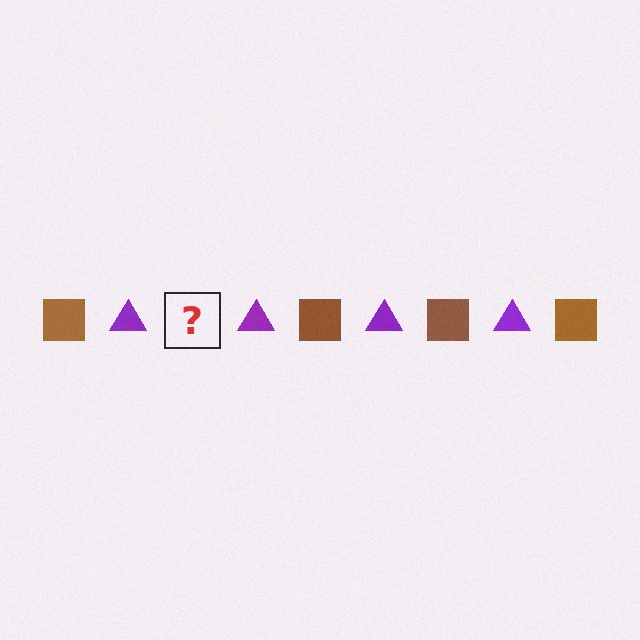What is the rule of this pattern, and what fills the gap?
The rule is that the pattern alternates between brown square and purple triangle. The gap should be filled with a brown square.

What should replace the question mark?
The question mark should be replaced with a brown square.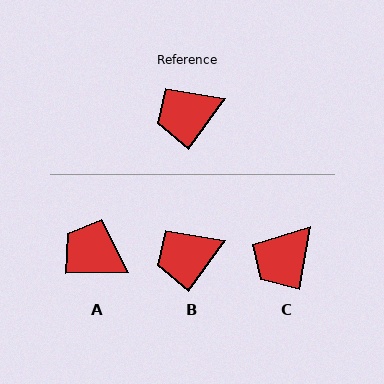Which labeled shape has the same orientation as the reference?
B.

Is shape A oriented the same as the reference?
No, it is off by about 53 degrees.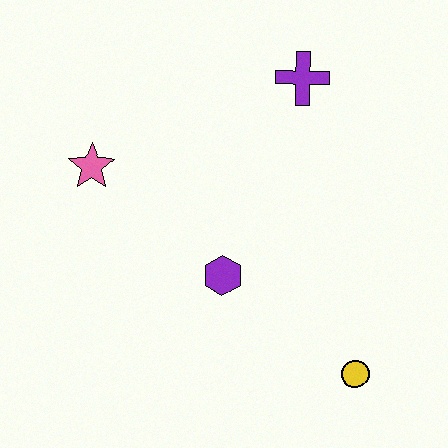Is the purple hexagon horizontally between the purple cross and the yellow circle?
No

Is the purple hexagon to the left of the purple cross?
Yes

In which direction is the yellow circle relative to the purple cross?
The yellow circle is below the purple cross.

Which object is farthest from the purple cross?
The yellow circle is farthest from the purple cross.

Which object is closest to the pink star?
The purple hexagon is closest to the pink star.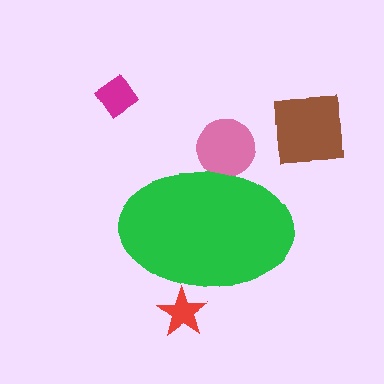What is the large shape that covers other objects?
A green ellipse.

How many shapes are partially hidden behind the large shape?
2 shapes are partially hidden.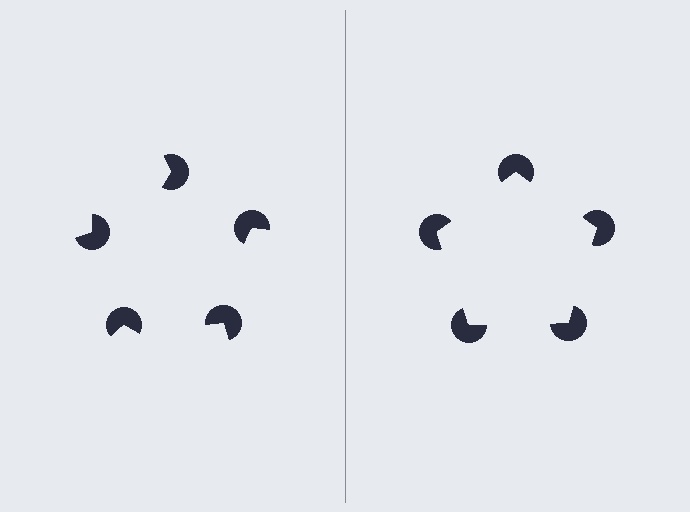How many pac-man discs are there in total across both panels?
10 — 5 on each side.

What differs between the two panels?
The pac-man discs are positioned identically on both sides; only the wedge orientations differ. On the right they align to a pentagon; on the left they are misaligned.